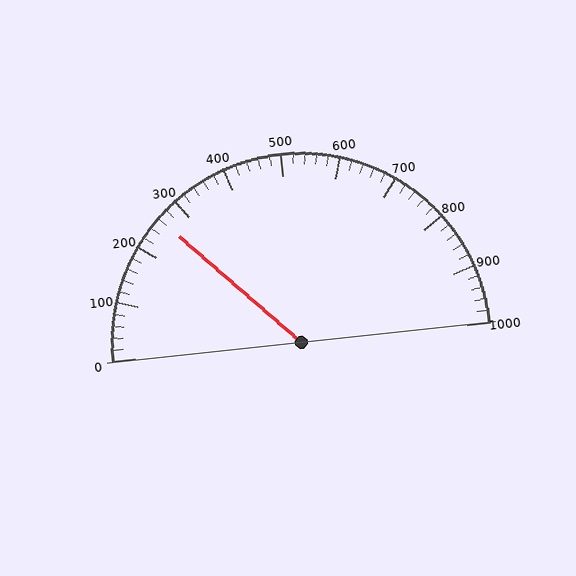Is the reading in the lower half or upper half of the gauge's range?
The reading is in the lower half of the range (0 to 1000).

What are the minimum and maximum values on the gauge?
The gauge ranges from 0 to 1000.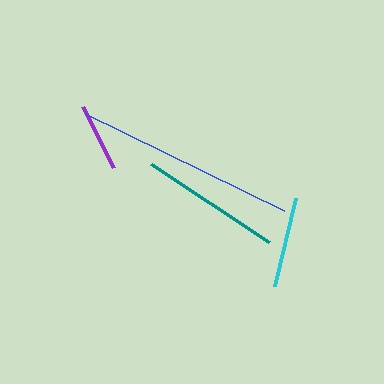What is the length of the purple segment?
The purple segment is approximately 69 pixels long.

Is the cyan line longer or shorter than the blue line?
The blue line is longer than the cyan line.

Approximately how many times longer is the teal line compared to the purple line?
The teal line is approximately 2.1 times the length of the purple line.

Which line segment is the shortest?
The purple line is the shortest at approximately 69 pixels.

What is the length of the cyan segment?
The cyan segment is approximately 90 pixels long.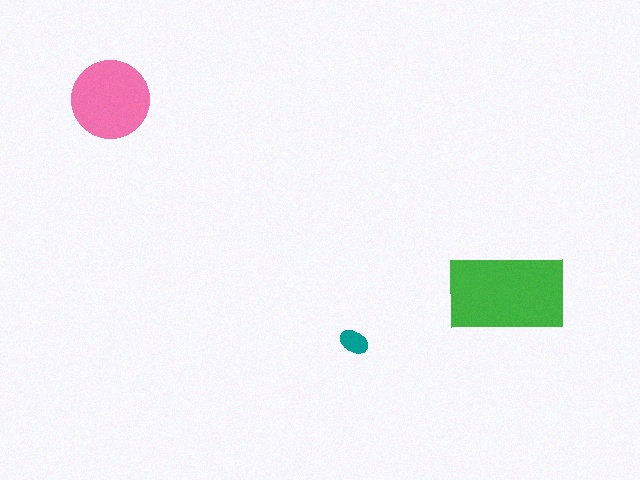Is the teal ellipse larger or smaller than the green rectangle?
Smaller.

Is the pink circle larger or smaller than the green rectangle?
Smaller.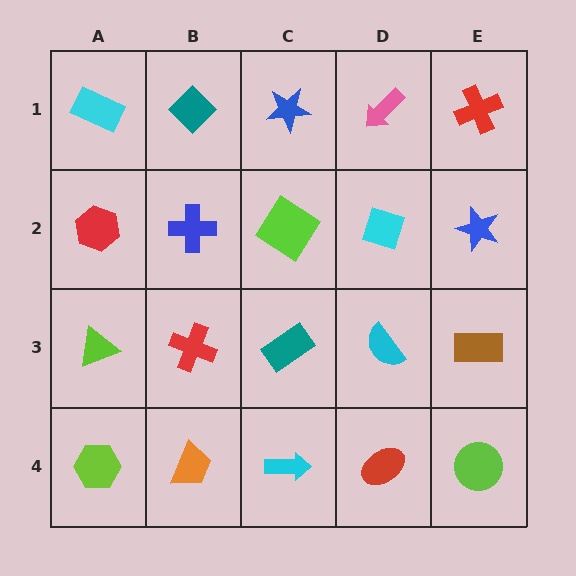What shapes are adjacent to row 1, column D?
A cyan diamond (row 2, column D), a blue star (row 1, column C), a red cross (row 1, column E).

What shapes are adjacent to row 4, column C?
A teal rectangle (row 3, column C), an orange trapezoid (row 4, column B), a red ellipse (row 4, column D).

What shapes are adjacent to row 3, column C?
A lime diamond (row 2, column C), a cyan arrow (row 4, column C), a red cross (row 3, column B), a cyan semicircle (row 3, column D).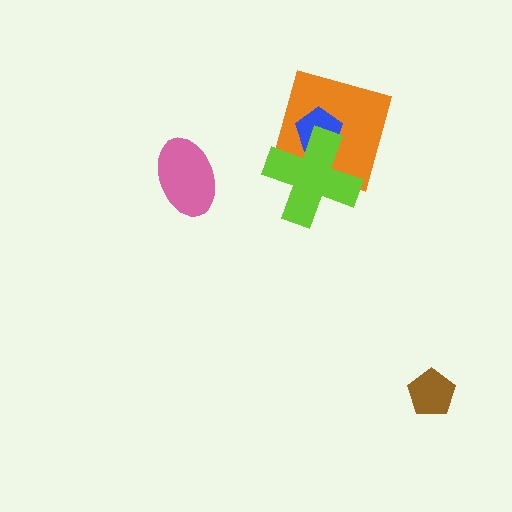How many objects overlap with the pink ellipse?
0 objects overlap with the pink ellipse.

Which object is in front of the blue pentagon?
The lime cross is in front of the blue pentagon.